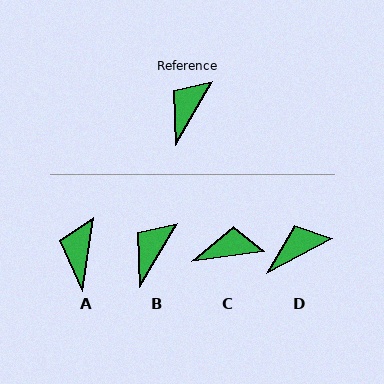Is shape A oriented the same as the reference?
No, it is off by about 22 degrees.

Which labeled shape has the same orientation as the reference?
B.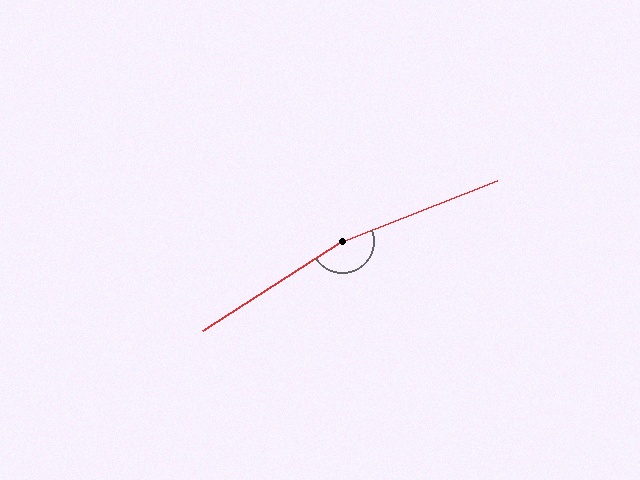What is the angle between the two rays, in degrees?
Approximately 169 degrees.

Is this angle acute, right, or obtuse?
It is obtuse.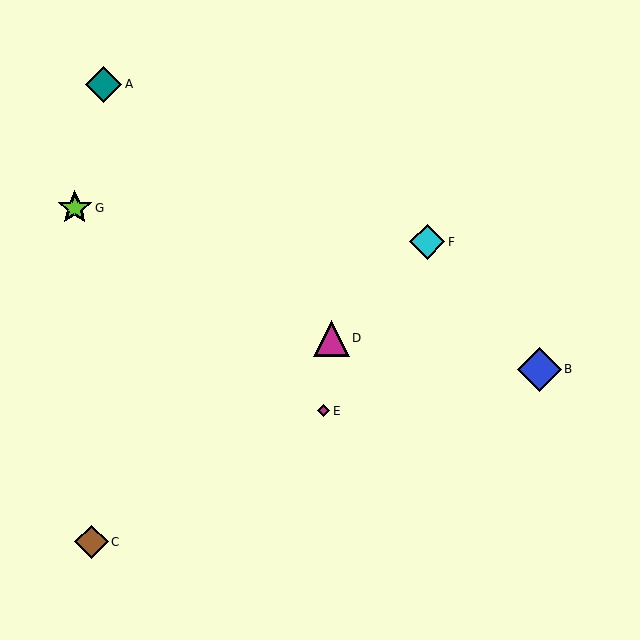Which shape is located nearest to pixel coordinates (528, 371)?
The blue diamond (labeled B) at (540, 369) is nearest to that location.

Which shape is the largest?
The blue diamond (labeled B) is the largest.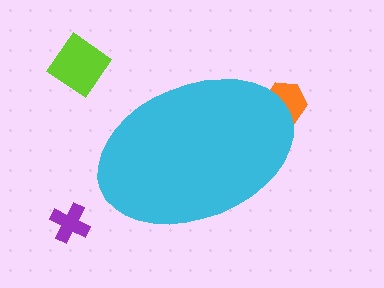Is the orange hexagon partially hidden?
Yes, the orange hexagon is partially hidden behind the cyan ellipse.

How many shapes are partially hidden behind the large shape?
1 shape is partially hidden.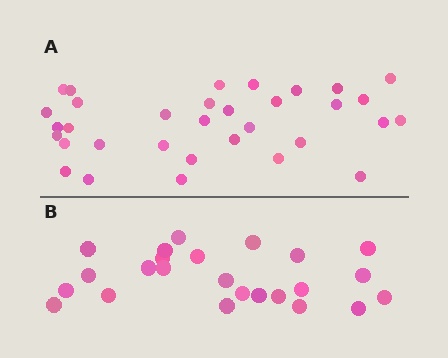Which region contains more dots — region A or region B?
Region A (the top region) has more dots.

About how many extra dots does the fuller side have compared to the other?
Region A has roughly 8 or so more dots than region B.